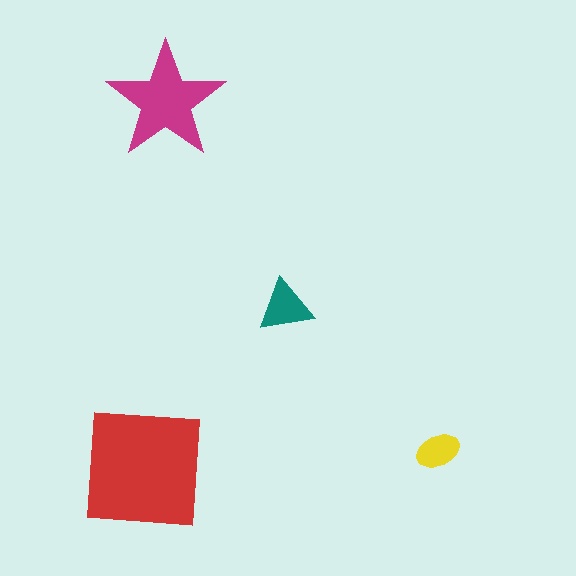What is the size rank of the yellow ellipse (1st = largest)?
4th.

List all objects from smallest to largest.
The yellow ellipse, the teal triangle, the magenta star, the red square.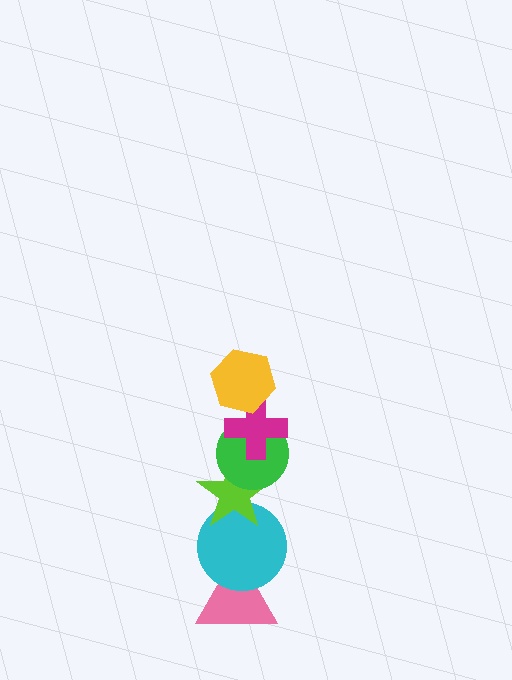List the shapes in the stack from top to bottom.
From top to bottom: the yellow hexagon, the magenta cross, the green circle, the lime star, the cyan circle, the pink triangle.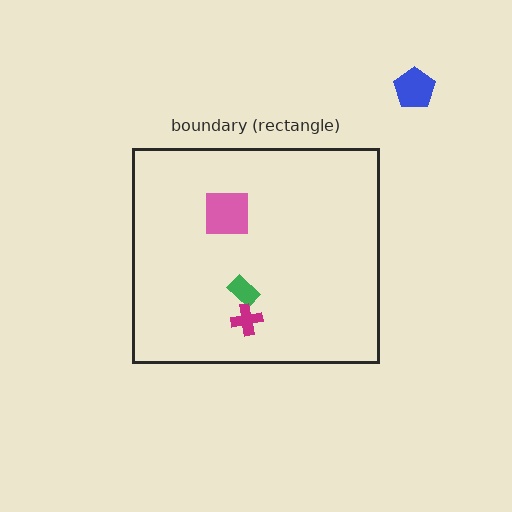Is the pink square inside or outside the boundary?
Inside.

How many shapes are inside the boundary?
3 inside, 1 outside.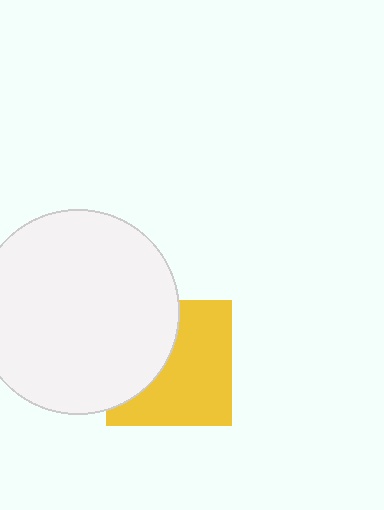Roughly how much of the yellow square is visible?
About half of it is visible (roughly 60%).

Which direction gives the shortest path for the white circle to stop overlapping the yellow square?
Moving left gives the shortest separation.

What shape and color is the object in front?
The object in front is a white circle.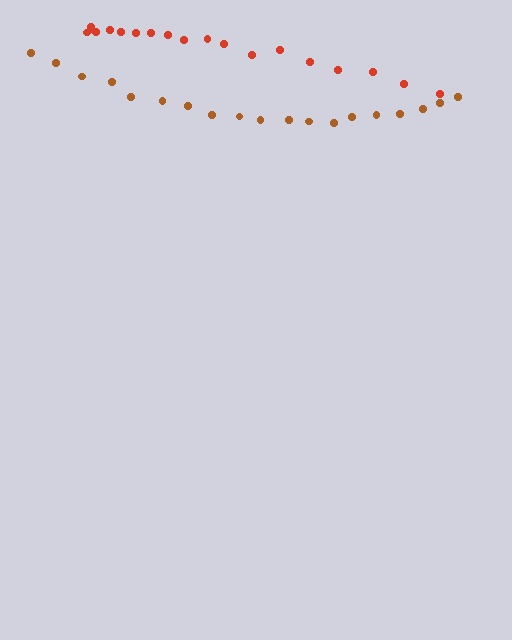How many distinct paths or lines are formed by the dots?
There are 2 distinct paths.